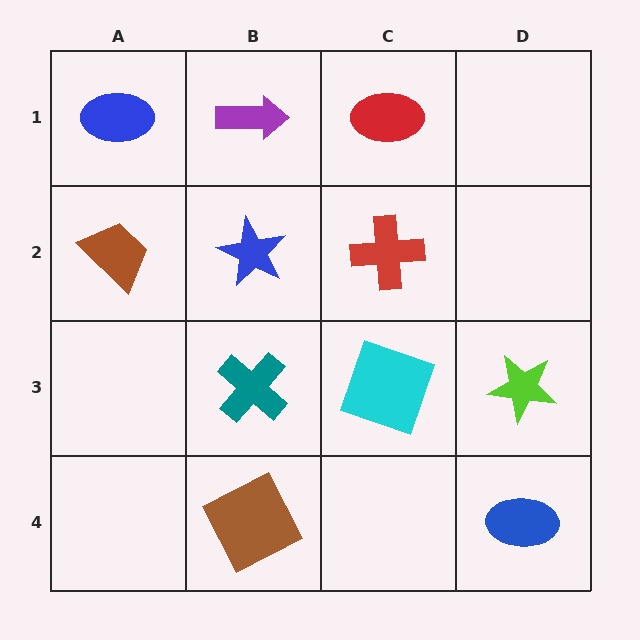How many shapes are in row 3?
3 shapes.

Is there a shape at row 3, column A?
No, that cell is empty.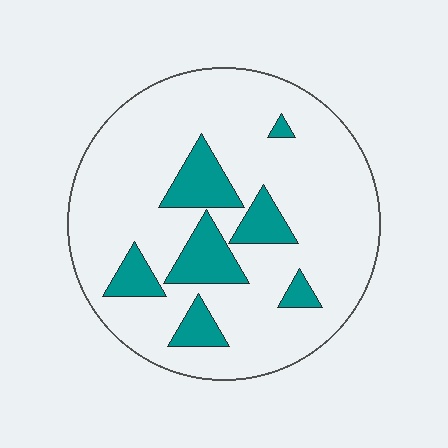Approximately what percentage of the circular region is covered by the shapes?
Approximately 20%.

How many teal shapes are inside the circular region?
7.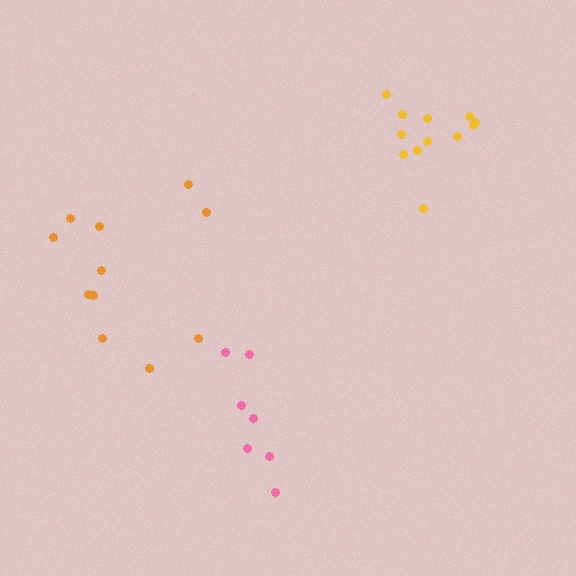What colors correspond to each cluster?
The clusters are colored: pink, yellow, orange.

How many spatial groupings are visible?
There are 3 spatial groupings.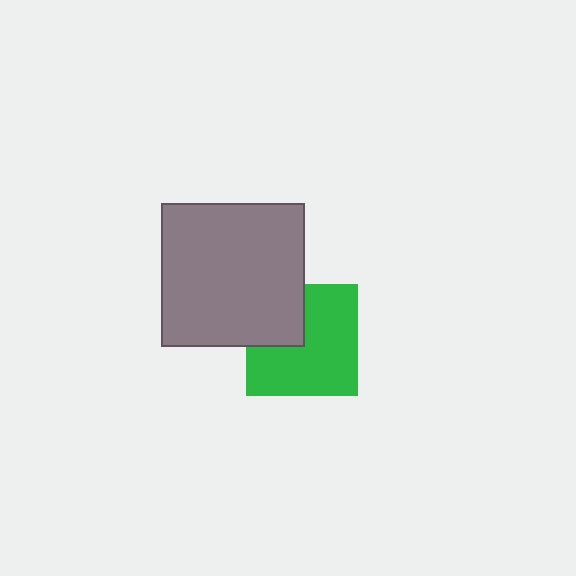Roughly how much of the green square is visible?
Most of it is visible (roughly 69%).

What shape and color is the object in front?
The object in front is a gray square.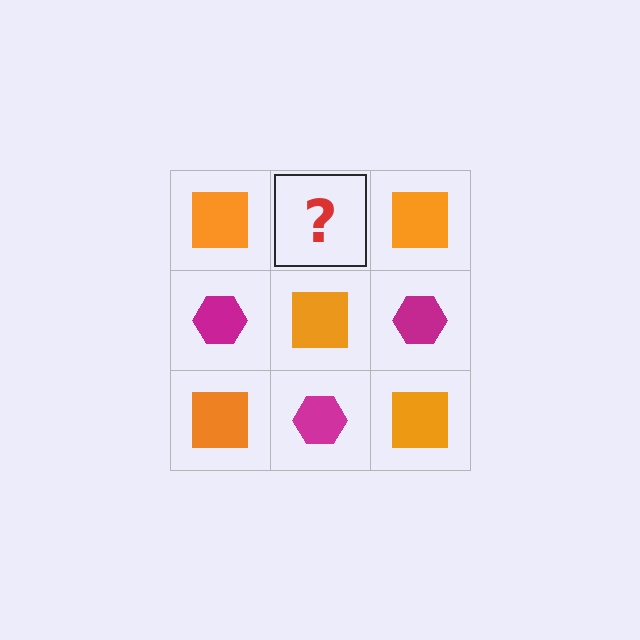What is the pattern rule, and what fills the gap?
The rule is that it alternates orange square and magenta hexagon in a checkerboard pattern. The gap should be filled with a magenta hexagon.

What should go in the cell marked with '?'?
The missing cell should contain a magenta hexagon.